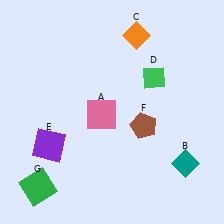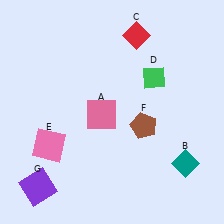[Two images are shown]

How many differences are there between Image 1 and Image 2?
There are 3 differences between the two images.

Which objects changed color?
C changed from orange to red. E changed from purple to pink. G changed from green to purple.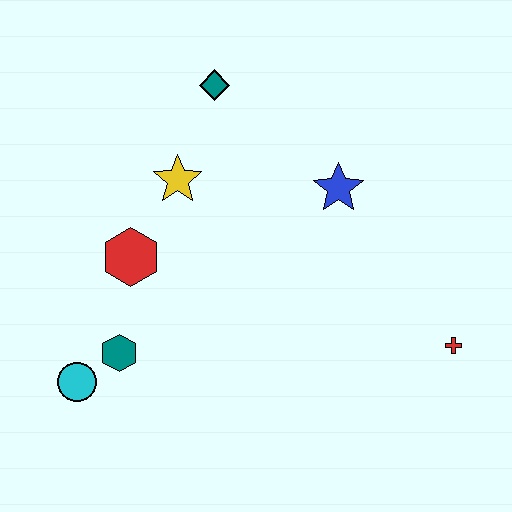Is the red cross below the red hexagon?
Yes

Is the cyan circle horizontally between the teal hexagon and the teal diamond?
No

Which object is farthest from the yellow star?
The red cross is farthest from the yellow star.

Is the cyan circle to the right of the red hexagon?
No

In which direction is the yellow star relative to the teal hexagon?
The yellow star is above the teal hexagon.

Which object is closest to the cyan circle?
The teal hexagon is closest to the cyan circle.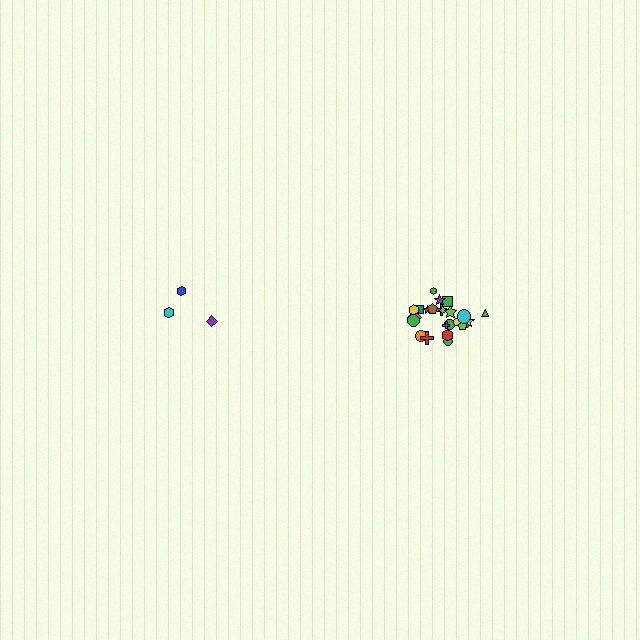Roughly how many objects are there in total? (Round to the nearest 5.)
Roughly 30 objects in total.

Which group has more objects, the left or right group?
The right group.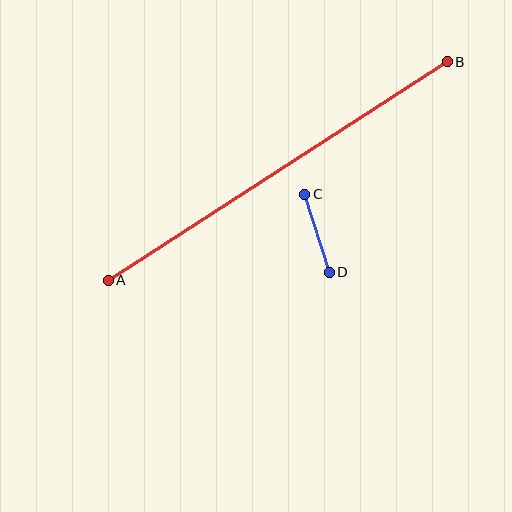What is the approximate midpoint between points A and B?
The midpoint is at approximately (278, 171) pixels.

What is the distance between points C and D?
The distance is approximately 82 pixels.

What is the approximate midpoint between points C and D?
The midpoint is at approximately (317, 233) pixels.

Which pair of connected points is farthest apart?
Points A and B are farthest apart.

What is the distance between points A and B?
The distance is approximately 403 pixels.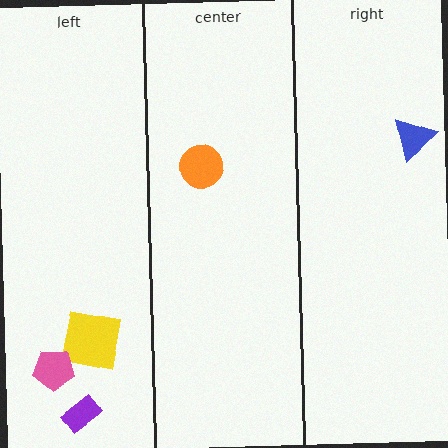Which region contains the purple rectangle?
The left region.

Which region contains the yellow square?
The left region.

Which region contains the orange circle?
The center region.